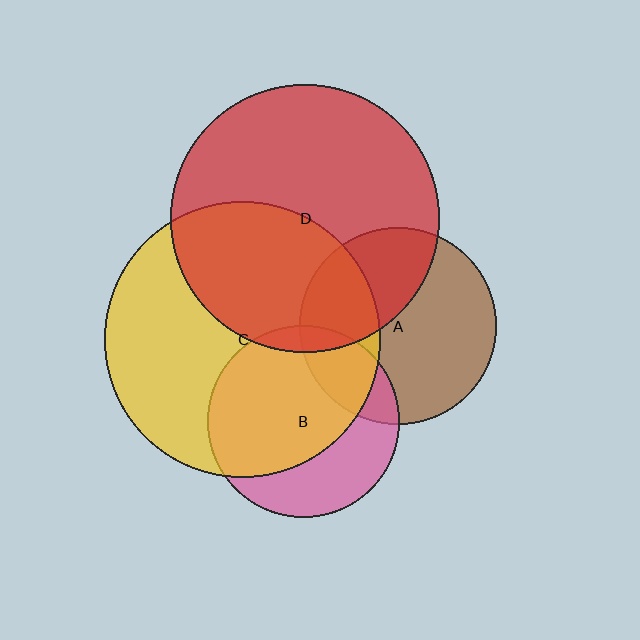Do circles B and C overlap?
Yes.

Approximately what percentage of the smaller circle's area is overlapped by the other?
Approximately 65%.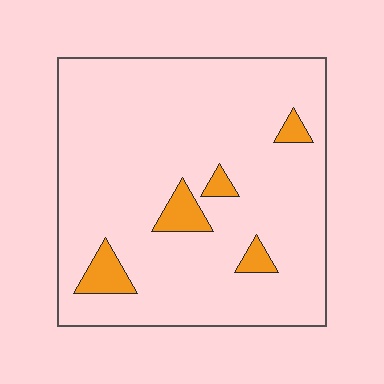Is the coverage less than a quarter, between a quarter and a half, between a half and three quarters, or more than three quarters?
Less than a quarter.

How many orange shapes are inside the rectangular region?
5.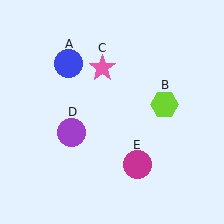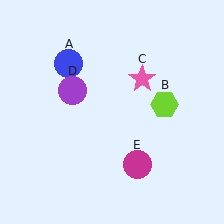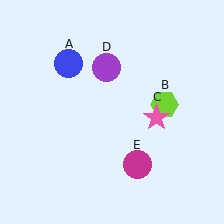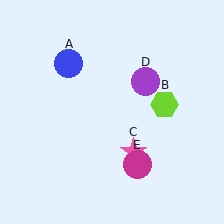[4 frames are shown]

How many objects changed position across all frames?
2 objects changed position: pink star (object C), purple circle (object D).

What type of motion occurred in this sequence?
The pink star (object C), purple circle (object D) rotated clockwise around the center of the scene.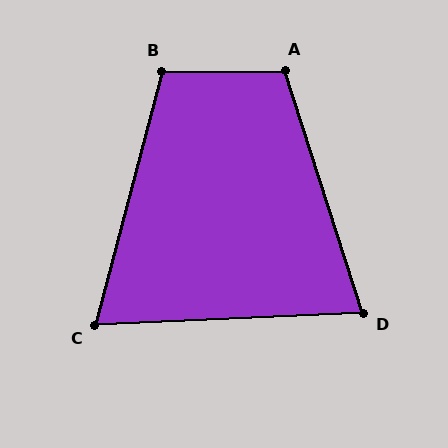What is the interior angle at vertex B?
Approximately 105 degrees (obtuse).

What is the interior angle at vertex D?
Approximately 75 degrees (acute).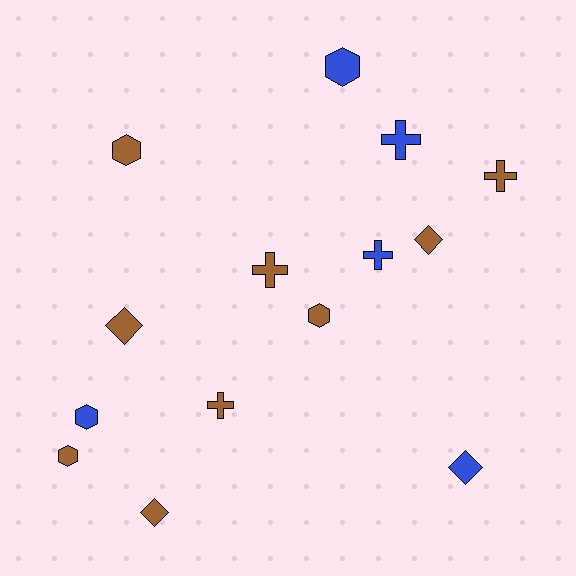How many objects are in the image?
There are 14 objects.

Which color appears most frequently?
Brown, with 9 objects.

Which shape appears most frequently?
Cross, with 5 objects.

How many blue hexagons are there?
There are 2 blue hexagons.